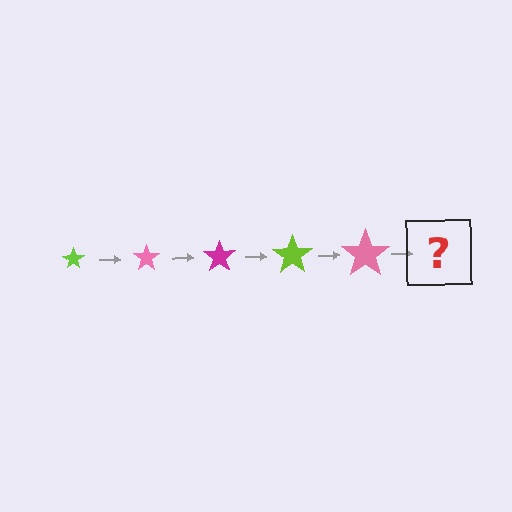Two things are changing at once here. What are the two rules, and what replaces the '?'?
The two rules are that the star grows larger each step and the color cycles through lime, pink, and magenta. The '?' should be a magenta star, larger than the previous one.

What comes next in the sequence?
The next element should be a magenta star, larger than the previous one.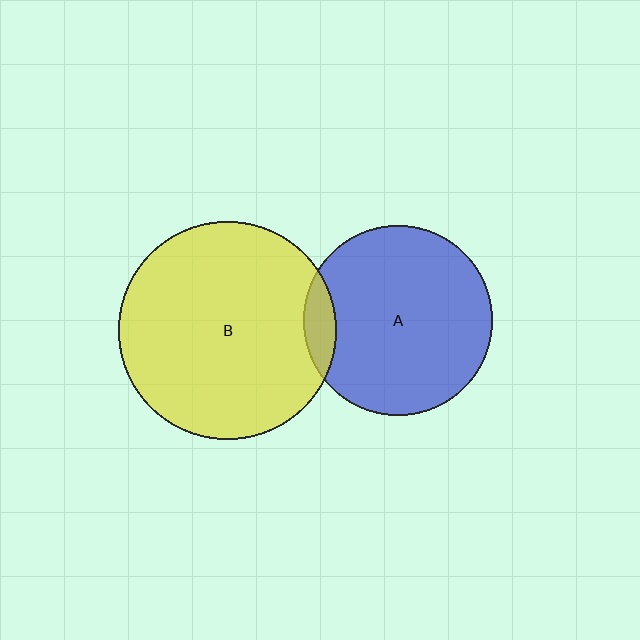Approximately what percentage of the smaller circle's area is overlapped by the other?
Approximately 10%.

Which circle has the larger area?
Circle B (yellow).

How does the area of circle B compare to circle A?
Approximately 1.3 times.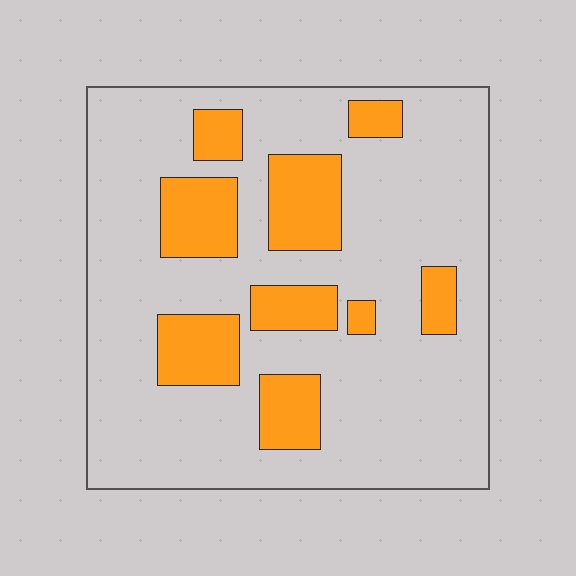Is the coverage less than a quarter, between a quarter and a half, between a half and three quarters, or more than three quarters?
Less than a quarter.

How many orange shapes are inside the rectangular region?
9.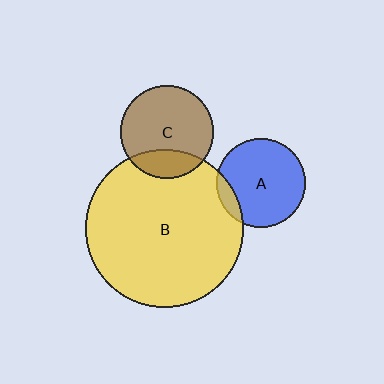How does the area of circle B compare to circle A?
Approximately 3.1 times.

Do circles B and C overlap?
Yes.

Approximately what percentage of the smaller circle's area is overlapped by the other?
Approximately 20%.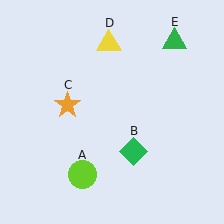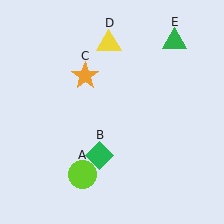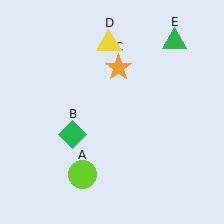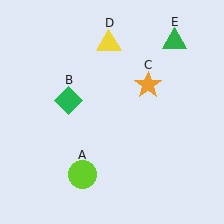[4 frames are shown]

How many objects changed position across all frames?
2 objects changed position: green diamond (object B), orange star (object C).